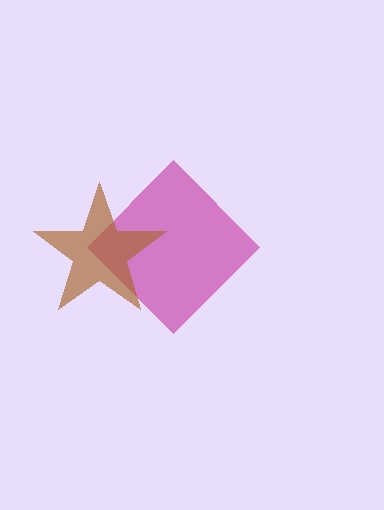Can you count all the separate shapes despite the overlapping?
Yes, there are 2 separate shapes.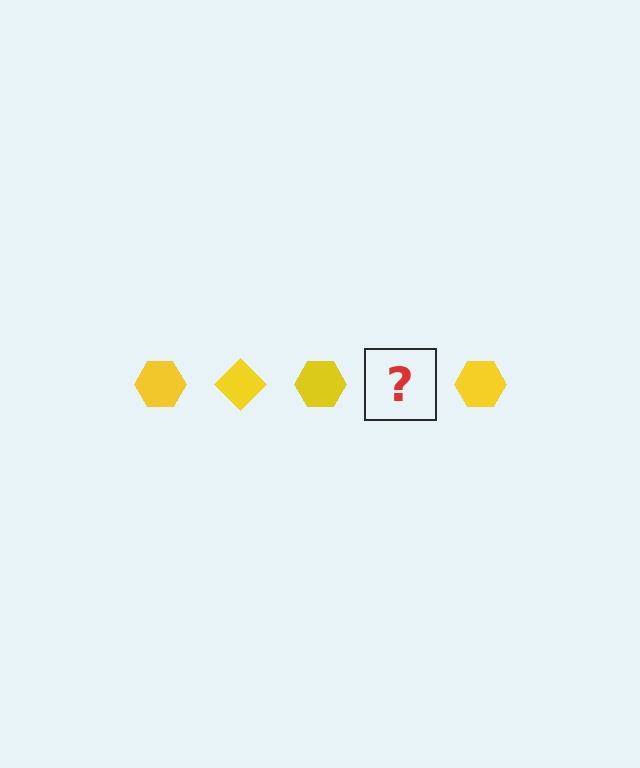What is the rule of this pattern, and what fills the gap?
The rule is that the pattern cycles through hexagon, diamond shapes in yellow. The gap should be filled with a yellow diamond.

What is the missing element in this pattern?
The missing element is a yellow diamond.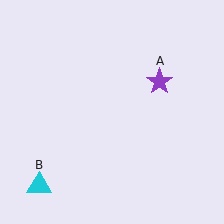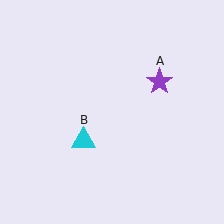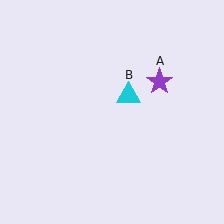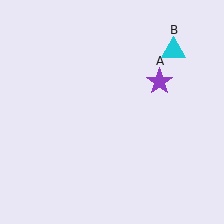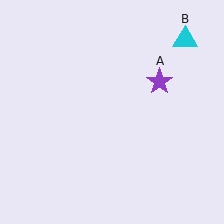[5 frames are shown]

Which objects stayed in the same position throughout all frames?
Purple star (object A) remained stationary.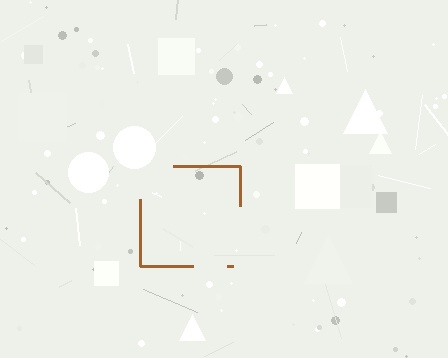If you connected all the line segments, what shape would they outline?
They would outline a square.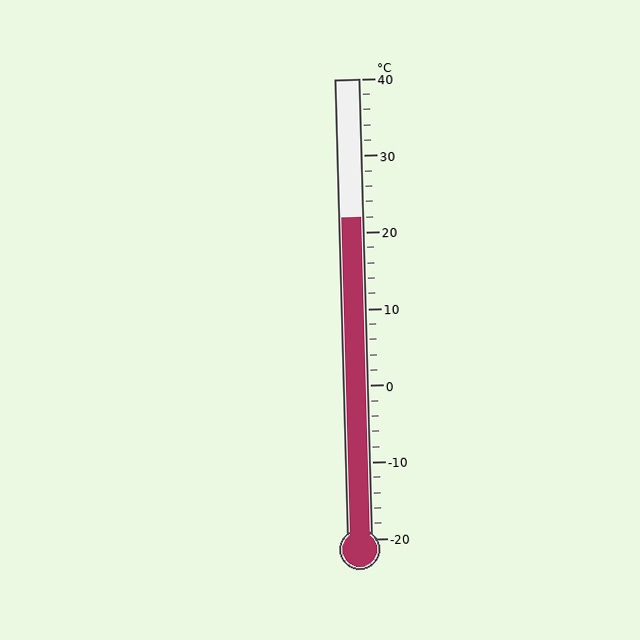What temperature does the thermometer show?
The thermometer shows approximately 22°C.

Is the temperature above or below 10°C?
The temperature is above 10°C.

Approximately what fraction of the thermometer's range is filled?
The thermometer is filled to approximately 70% of its range.